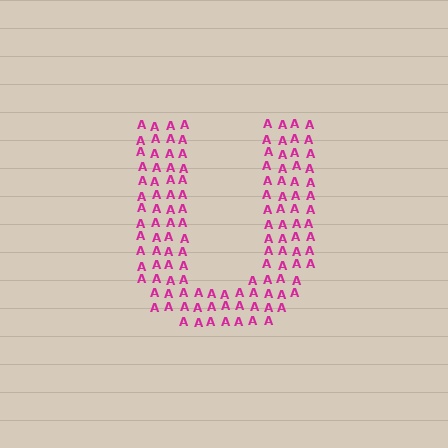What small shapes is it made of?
It is made of small letter A's.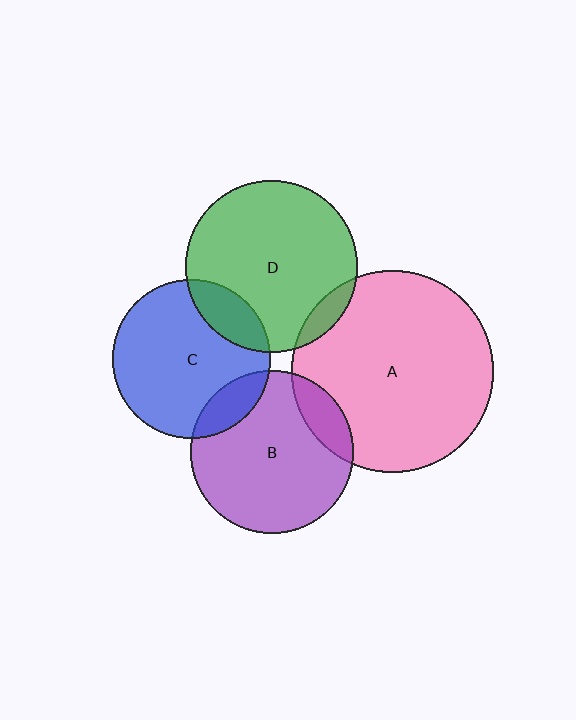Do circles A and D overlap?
Yes.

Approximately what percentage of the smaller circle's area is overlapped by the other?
Approximately 10%.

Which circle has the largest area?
Circle A (pink).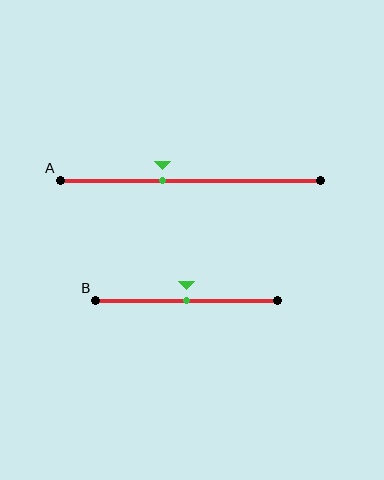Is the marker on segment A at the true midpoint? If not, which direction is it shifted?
No, the marker on segment A is shifted to the left by about 11% of the segment length.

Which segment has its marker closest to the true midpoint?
Segment B has its marker closest to the true midpoint.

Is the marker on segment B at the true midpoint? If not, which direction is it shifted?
Yes, the marker on segment B is at the true midpoint.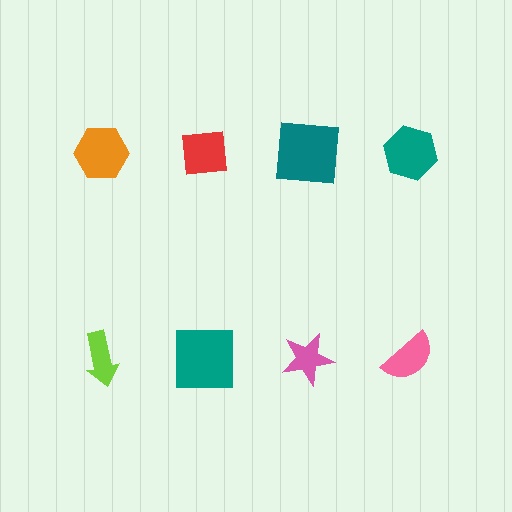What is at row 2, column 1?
A lime arrow.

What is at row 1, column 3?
A teal square.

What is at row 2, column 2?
A teal square.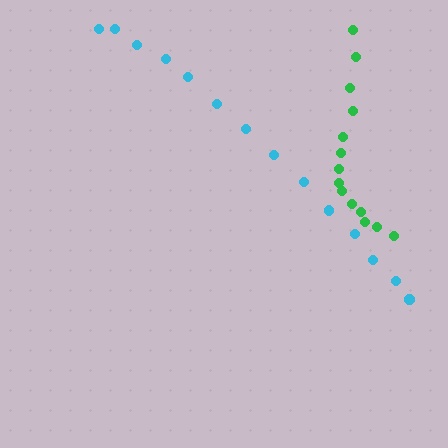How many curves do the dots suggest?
There are 2 distinct paths.